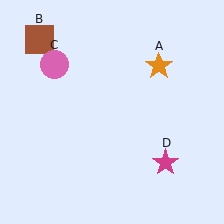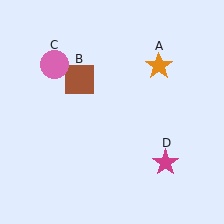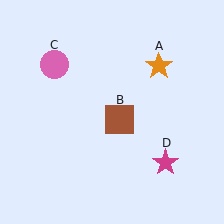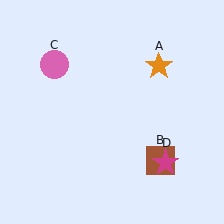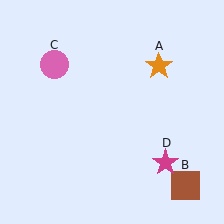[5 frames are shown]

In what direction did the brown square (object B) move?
The brown square (object B) moved down and to the right.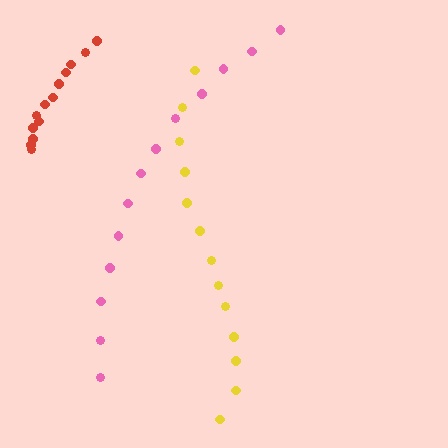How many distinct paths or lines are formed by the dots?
There are 3 distinct paths.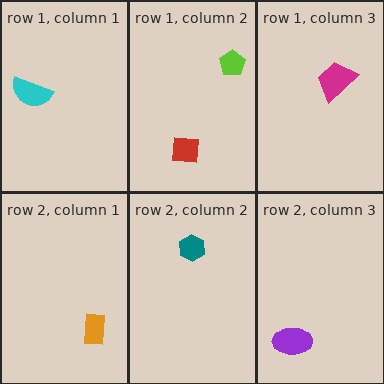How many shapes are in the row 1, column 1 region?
1.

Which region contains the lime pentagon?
The row 1, column 2 region.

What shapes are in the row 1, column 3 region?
The magenta trapezoid.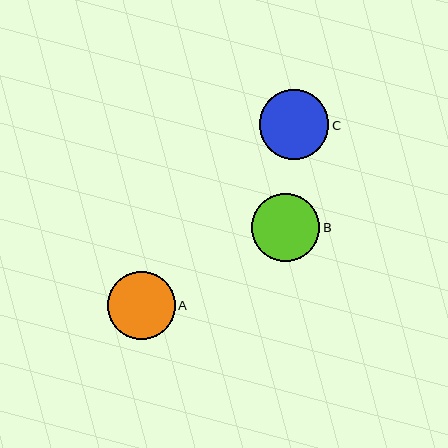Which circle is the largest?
Circle C is the largest with a size of approximately 70 pixels.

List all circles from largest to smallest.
From largest to smallest: C, B, A.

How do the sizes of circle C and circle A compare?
Circle C and circle A are approximately the same size.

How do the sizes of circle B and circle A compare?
Circle B and circle A are approximately the same size.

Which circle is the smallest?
Circle A is the smallest with a size of approximately 68 pixels.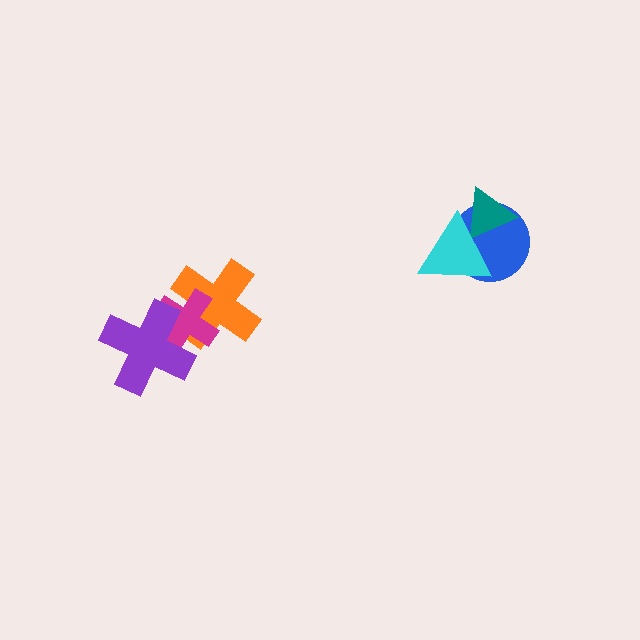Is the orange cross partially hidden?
Yes, it is partially covered by another shape.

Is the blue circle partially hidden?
Yes, it is partially covered by another shape.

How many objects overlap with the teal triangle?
2 objects overlap with the teal triangle.